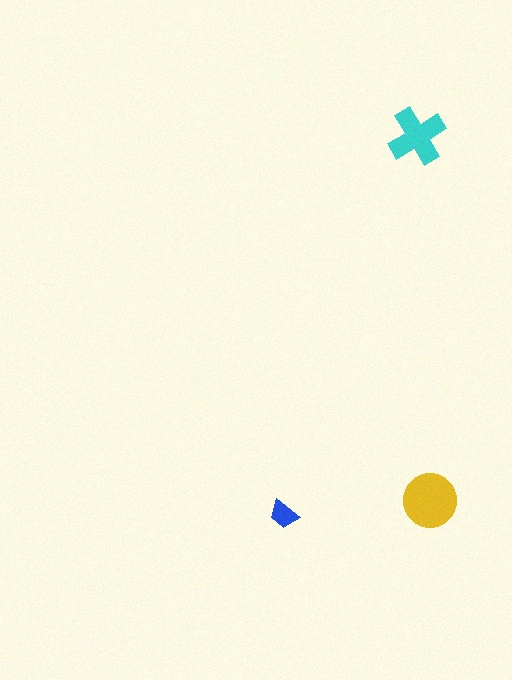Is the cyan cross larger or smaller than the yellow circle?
Smaller.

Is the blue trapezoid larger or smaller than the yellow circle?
Smaller.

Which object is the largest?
The yellow circle.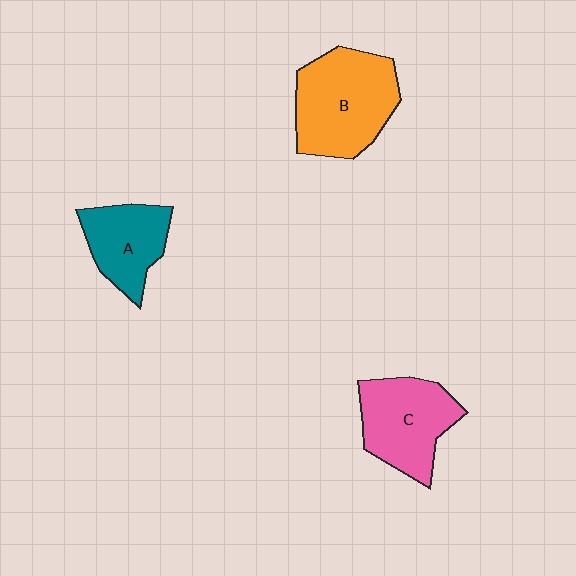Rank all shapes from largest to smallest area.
From largest to smallest: B (orange), C (pink), A (teal).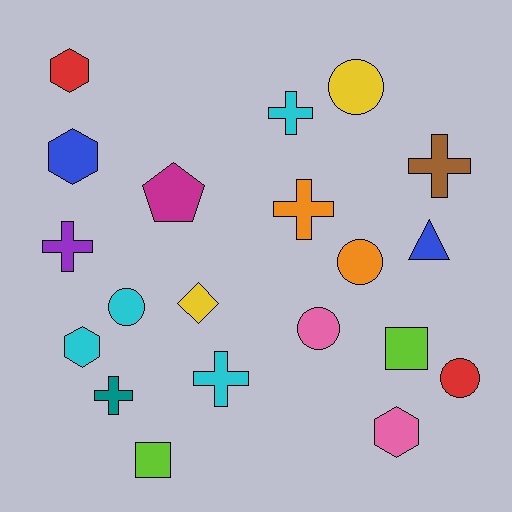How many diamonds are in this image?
There is 1 diamond.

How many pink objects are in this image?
There are 2 pink objects.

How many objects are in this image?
There are 20 objects.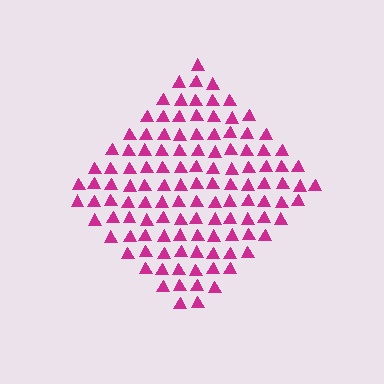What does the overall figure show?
The overall figure shows a diamond.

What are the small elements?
The small elements are triangles.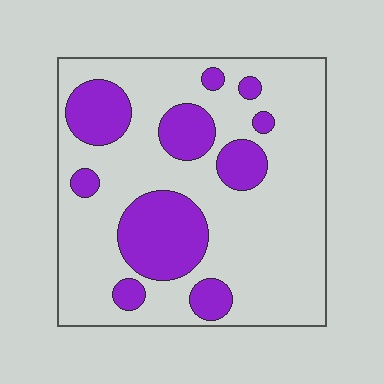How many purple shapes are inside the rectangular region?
10.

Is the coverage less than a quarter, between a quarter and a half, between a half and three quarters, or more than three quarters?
Between a quarter and a half.